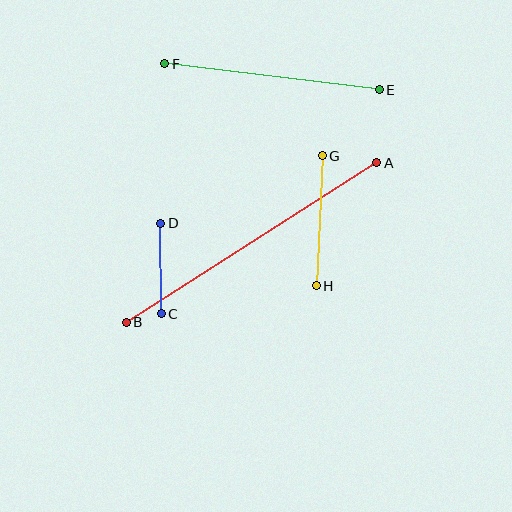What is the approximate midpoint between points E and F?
The midpoint is at approximately (272, 77) pixels.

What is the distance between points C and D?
The distance is approximately 91 pixels.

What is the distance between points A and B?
The distance is approximately 297 pixels.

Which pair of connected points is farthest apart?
Points A and B are farthest apart.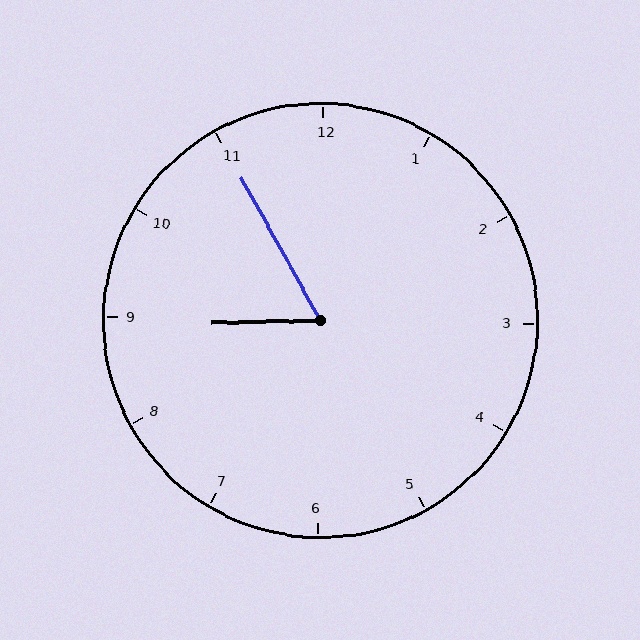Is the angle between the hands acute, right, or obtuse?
It is acute.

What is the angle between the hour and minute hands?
Approximately 62 degrees.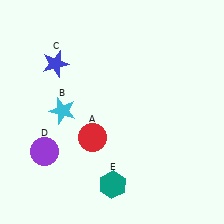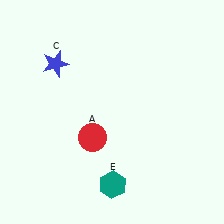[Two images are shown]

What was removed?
The cyan star (B), the purple circle (D) were removed in Image 2.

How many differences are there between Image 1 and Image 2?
There are 2 differences between the two images.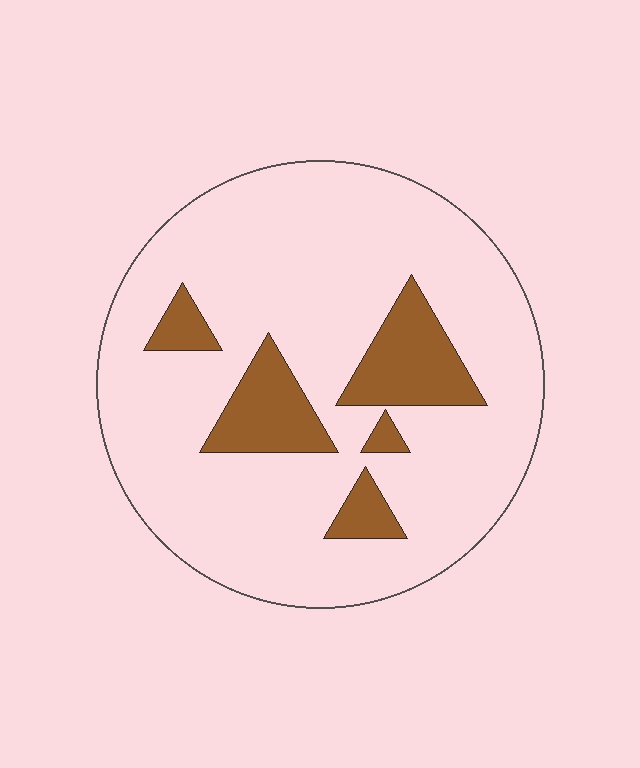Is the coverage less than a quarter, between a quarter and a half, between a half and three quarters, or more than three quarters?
Less than a quarter.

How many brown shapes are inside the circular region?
5.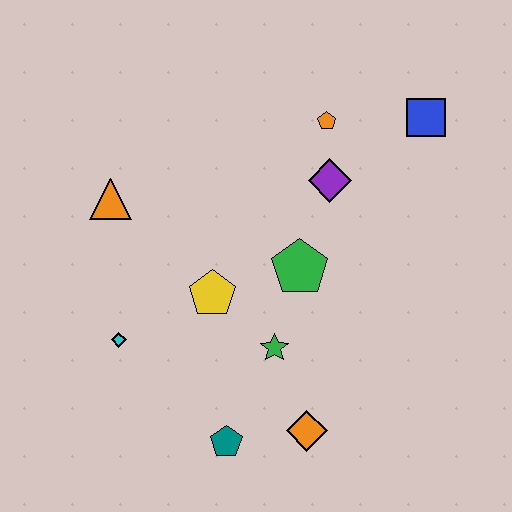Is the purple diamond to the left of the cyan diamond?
No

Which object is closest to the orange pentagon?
The purple diamond is closest to the orange pentagon.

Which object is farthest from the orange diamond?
The blue square is farthest from the orange diamond.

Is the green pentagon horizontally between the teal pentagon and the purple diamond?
Yes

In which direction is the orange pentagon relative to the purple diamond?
The orange pentagon is above the purple diamond.